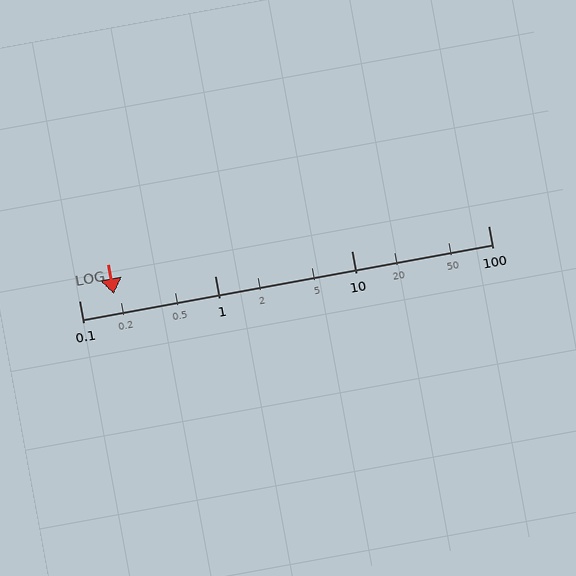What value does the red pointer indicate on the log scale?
The pointer indicates approximately 0.18.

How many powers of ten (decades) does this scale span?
The scale spans 3 decades, from 0.1 to 100.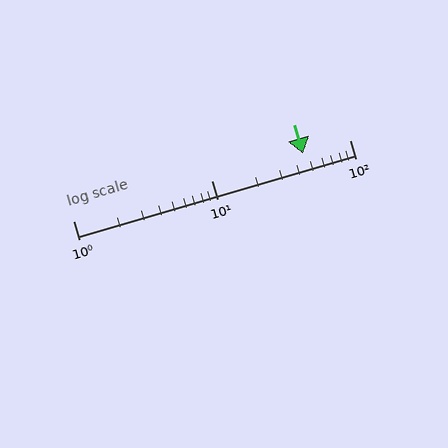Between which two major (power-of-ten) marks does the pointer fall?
The pointer is between 10 and 100.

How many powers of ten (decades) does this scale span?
The scale spans 2 decades, from 1 to 100.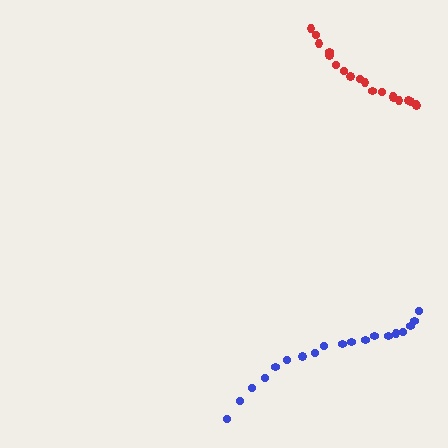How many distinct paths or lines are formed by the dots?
There are 2 distinct paths.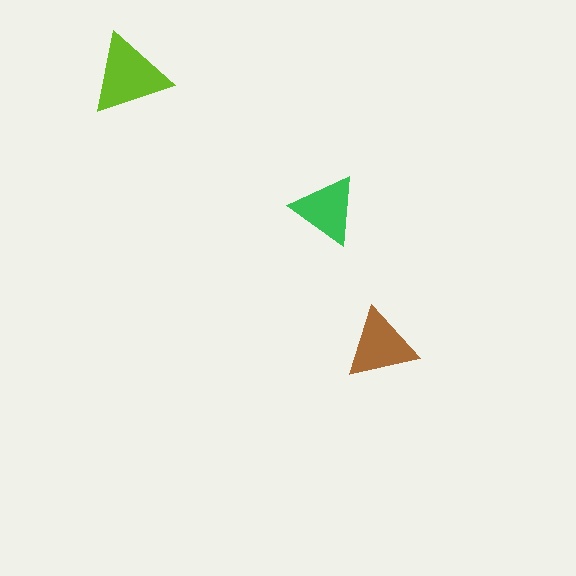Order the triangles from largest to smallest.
the lime one, the brown one, the green one.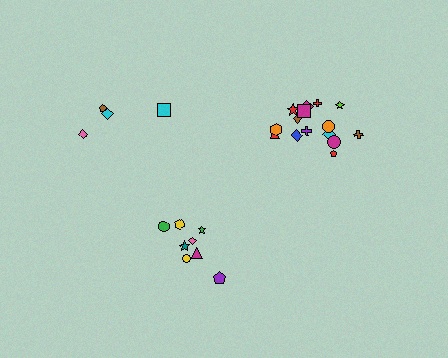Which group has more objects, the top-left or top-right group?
The top-right group.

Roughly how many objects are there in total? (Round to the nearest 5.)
Roughly 25 objects in total.